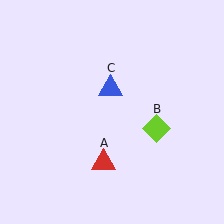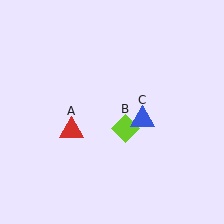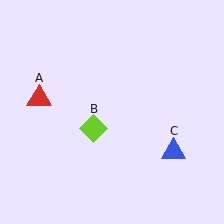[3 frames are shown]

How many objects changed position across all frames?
3 objects changed position: red triangle (object A), lime diamond (object B), blue triangle (object C).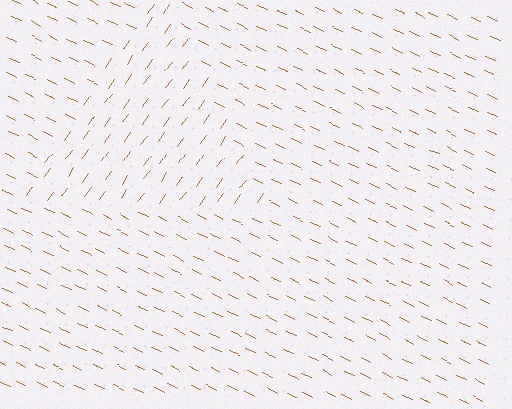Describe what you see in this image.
The image is filled with small brown line segments. A triangle region in the image has lines oriented differently from the surrounding lines, creating a visible texture boundary.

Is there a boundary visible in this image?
Yes, there is a texture boundary formed by a change in line orientation.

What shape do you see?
I see a triangle.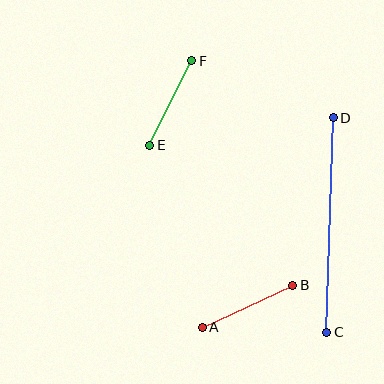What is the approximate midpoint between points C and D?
The midpoint is at approximately (330, 225) pixels.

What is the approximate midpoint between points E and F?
The midpoint is at approximately (171, 103) pixels.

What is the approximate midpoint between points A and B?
The midpoint is at approximately (248, 306) pixels.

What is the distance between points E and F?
The distance is approximately 94 pixels.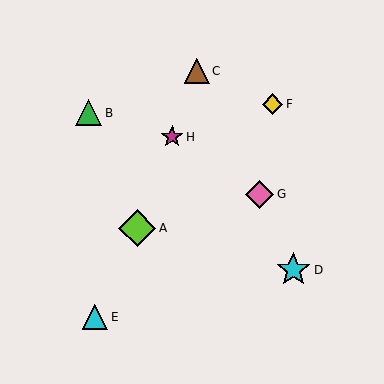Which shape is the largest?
The lime diamond (labeled A) is the largest.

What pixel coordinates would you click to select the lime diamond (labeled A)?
Click at (137, 228) to select the lime diamond A.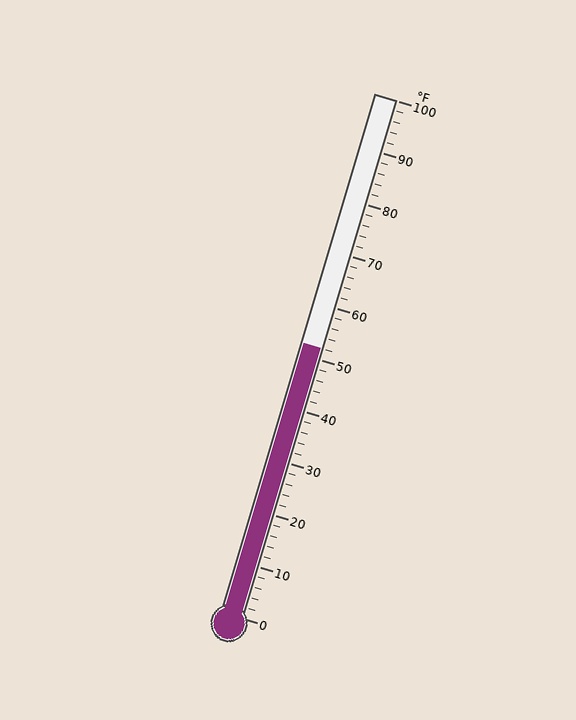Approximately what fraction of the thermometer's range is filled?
The thermometer is filled to approximately 50% of its range.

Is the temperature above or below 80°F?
The temperature is below 80°F.